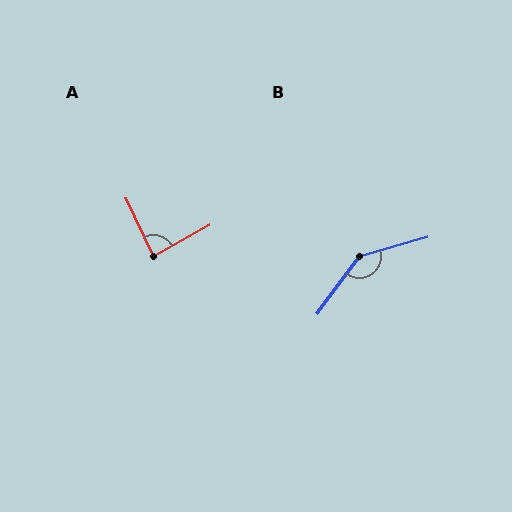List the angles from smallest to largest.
A (86°), B (142°).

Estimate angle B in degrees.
Approximately 142 degrees.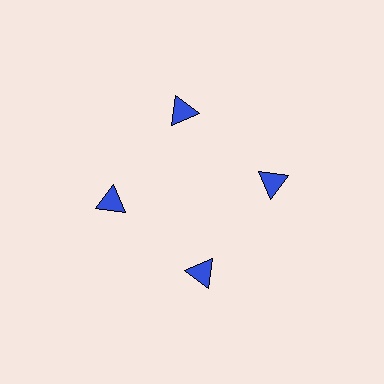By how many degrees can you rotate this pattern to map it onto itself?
The pattern maps onto itself every 90 degrees of rotation.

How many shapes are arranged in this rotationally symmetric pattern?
There are 4 shapes, arranged in 4 groups of 1.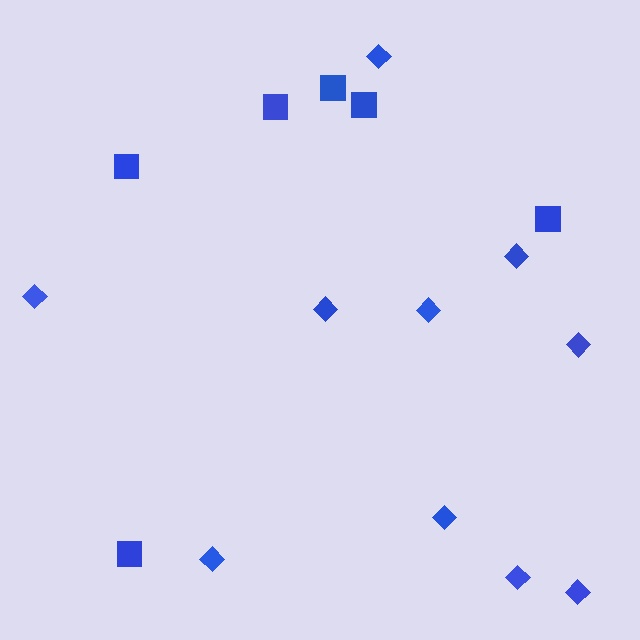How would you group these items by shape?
There are 2 groups: one group of squares (6) and one group of diamonds (10).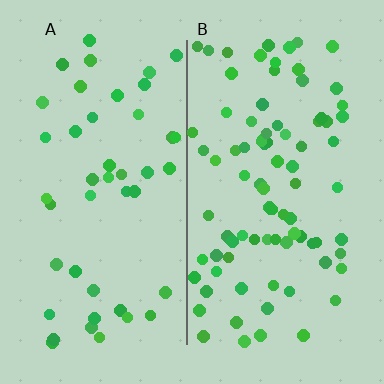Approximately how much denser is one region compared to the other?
Approximately 1.9× — region B over region A.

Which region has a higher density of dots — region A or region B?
B (the right).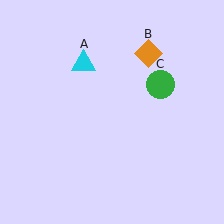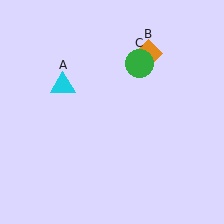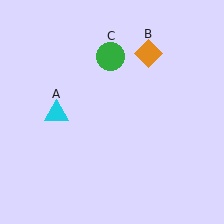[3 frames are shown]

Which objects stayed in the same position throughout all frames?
Orange diamond (object B) remained stationary.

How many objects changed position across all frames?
2 objects changed position: cyan triangle (object A), green circle (object C).